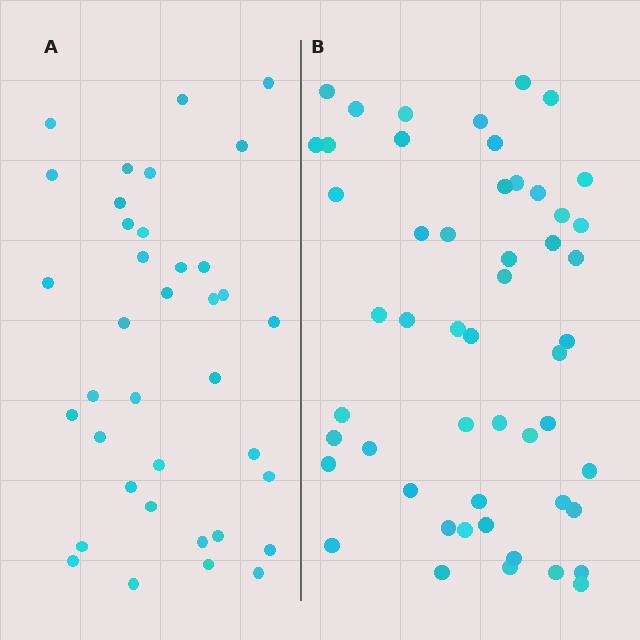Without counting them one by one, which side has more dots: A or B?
Region B (the right region) has more dots.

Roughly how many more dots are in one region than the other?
Region B has approximately 15 more dots than region A.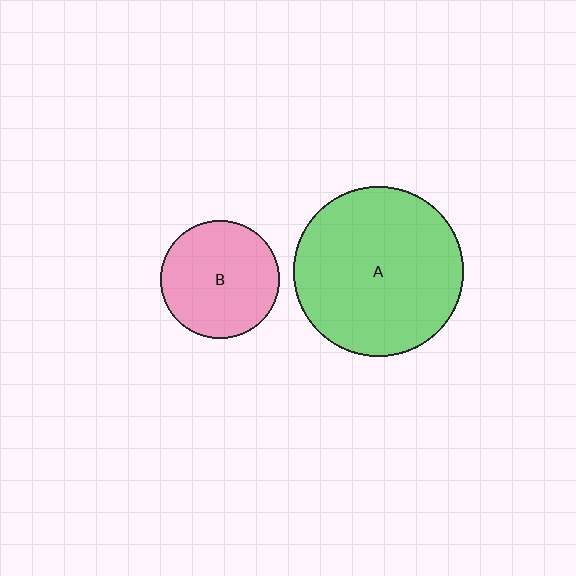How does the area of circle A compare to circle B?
Approximately 2.1 times.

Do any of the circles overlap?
No, none of the circles overlap.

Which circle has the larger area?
Circle A (green).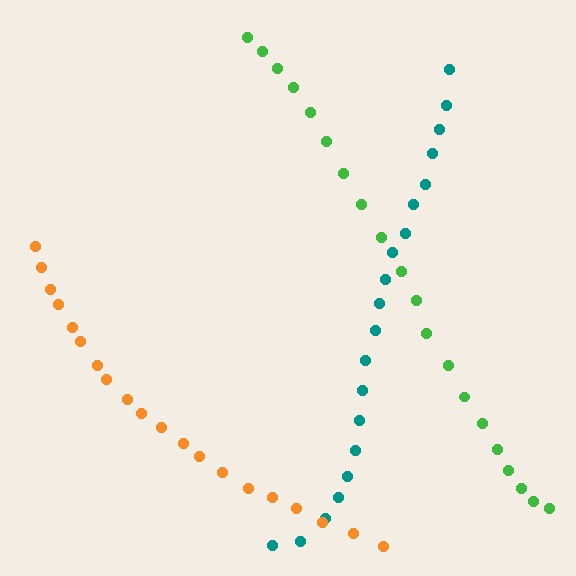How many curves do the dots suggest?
There are 3 distinct paths.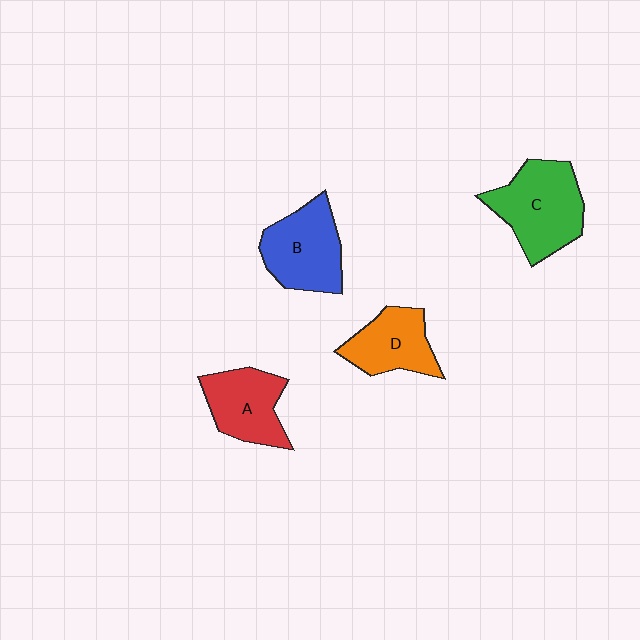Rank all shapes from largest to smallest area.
From largest to smallest: C (green), B (blue), A (red), D (orange).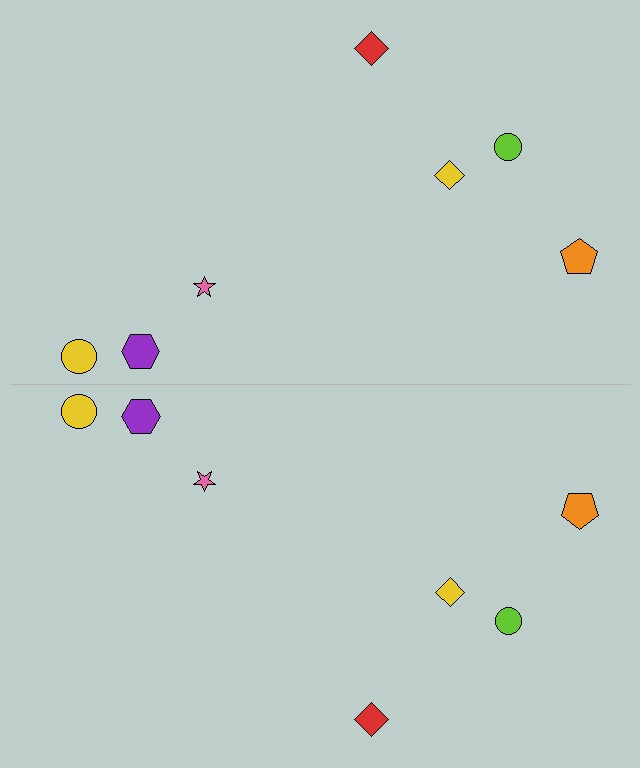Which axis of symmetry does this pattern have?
The pattern has a horizontal axis of symmetry running through the center of the image.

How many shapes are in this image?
There are 14 shapes in this image.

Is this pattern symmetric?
Yes, this pattern has bilateral (reflection) symmetry.